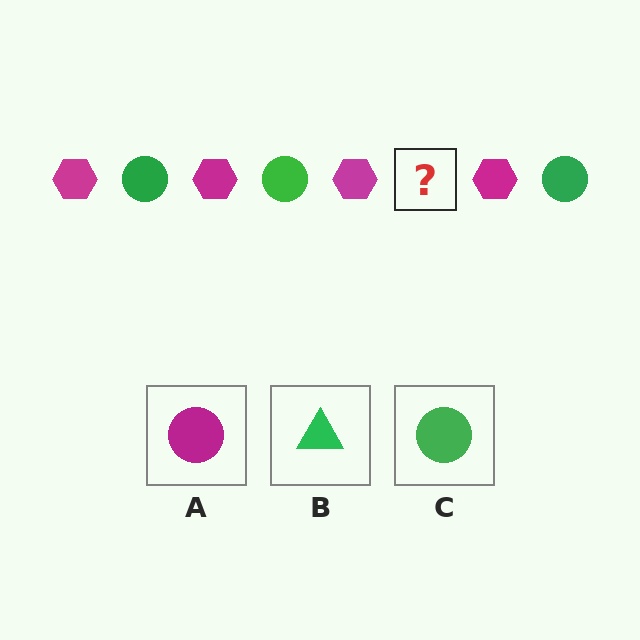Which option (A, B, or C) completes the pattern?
C.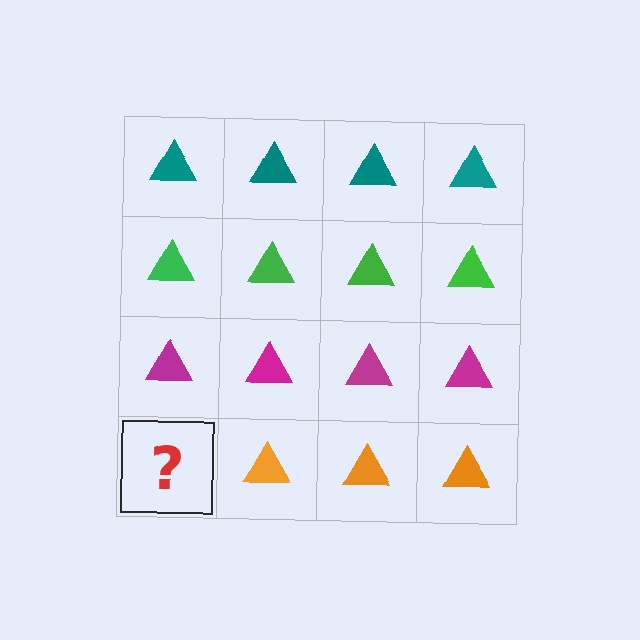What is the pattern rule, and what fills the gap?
The rule is that each row has a consistent color. The gap should be filled with an orange triangle.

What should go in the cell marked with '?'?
The missing cell should contain an orange triangle.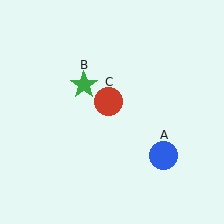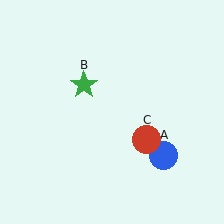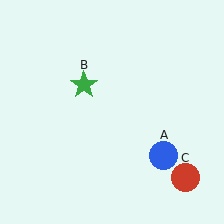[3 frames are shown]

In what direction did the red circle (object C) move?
The red circle (object C) moved down and to the right.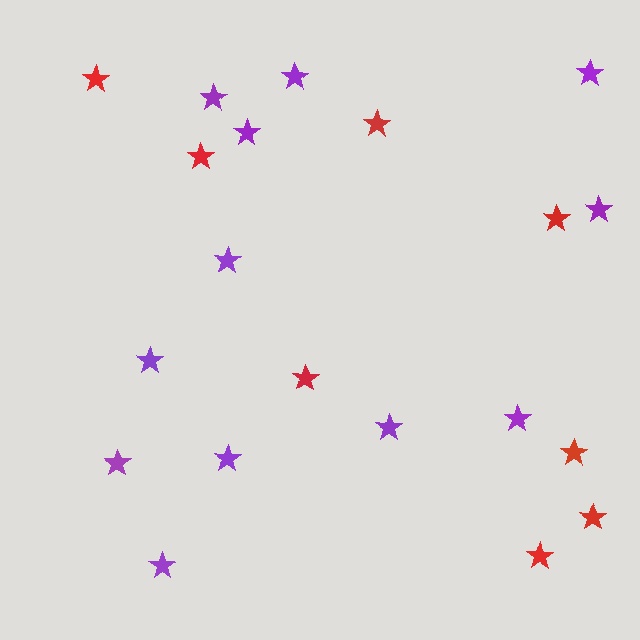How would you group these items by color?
There are 2 groups: one group of red stars (8) and one group of purple stars (12).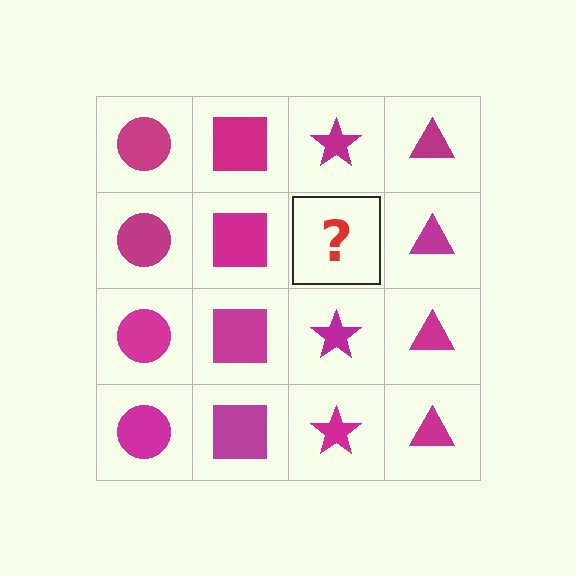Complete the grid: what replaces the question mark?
The question mark should be replaced with a magenta star.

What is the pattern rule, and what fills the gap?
The rule is that each column has a consistent shape. The gap should be filled with a magenta star.